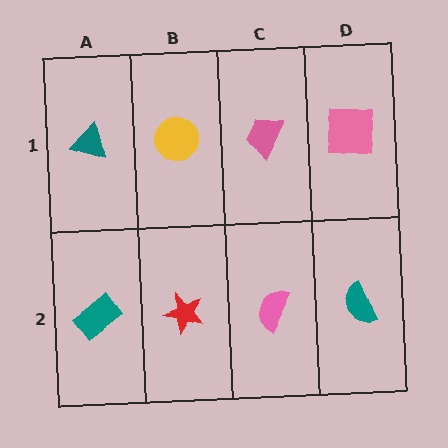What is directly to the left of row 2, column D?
A pink semicircle.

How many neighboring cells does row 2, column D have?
2.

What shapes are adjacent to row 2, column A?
A teal triangle (row 1, column A), a red star (row 2, column B).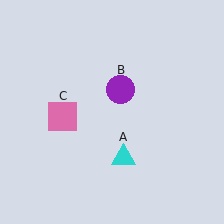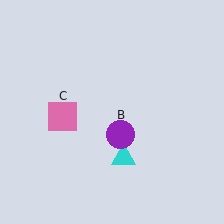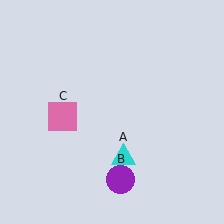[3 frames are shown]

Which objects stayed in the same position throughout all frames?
Cyan triangle (object A) and pink square (object C) remained stationary.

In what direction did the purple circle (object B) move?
The purple circle (object B) moved down.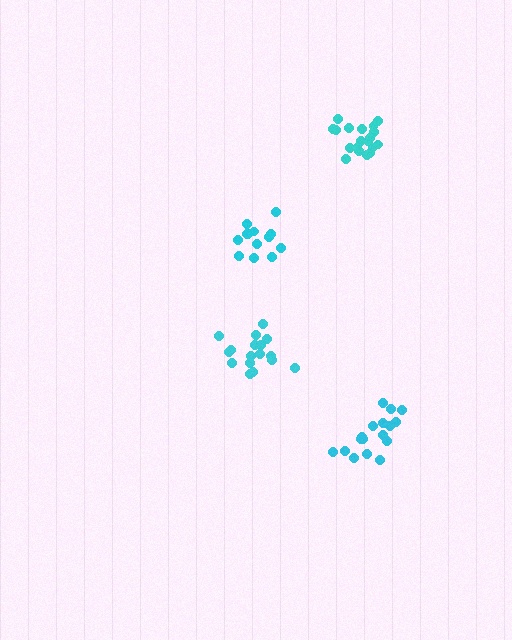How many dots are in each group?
Group 1: 19 dots, Group 2: 17 dots, Group 3: 13 dots, Group 4: 17 dots (66 total).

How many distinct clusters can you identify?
There are 4 distinct clusters.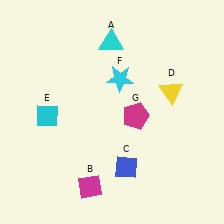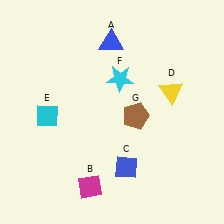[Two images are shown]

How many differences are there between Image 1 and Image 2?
There are 2 differences between the two images.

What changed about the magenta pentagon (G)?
In Image 1, G is magenta. In Image 2, it changed to brown.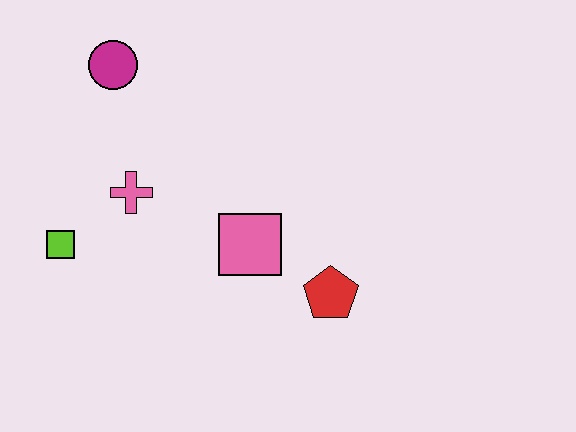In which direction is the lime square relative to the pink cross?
The lime square is to the left of the pink cross.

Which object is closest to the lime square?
The pink cross is closest to the lime square.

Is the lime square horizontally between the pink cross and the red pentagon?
No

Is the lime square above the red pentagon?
Yes